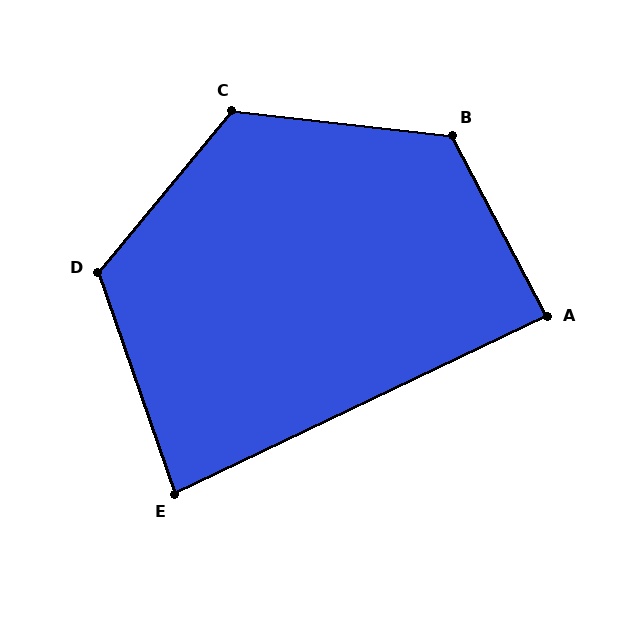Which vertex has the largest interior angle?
B, at approximately 124 degrees.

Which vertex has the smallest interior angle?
E, at approximately 84 degrees.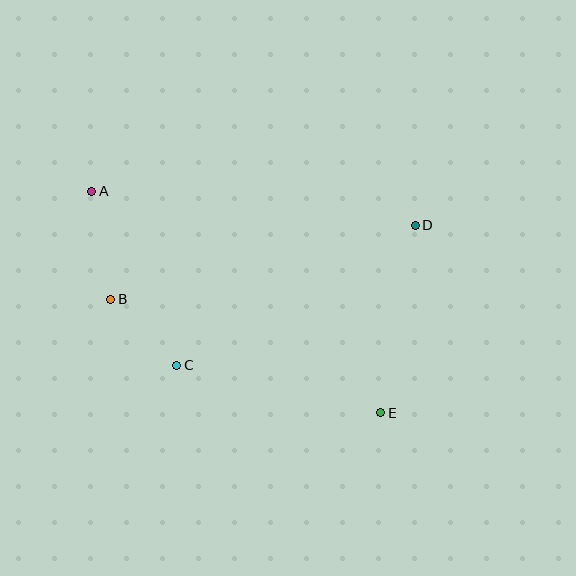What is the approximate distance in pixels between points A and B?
The distance between A and B is approximately 110 pixels.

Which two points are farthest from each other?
Points A and E are farthest from each other.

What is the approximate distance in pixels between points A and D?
The distance between A and D is approximately 326 pixels.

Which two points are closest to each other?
Points B and C are closest to each other.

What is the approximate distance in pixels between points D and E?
The distance between D and E is approximately 191 pixels.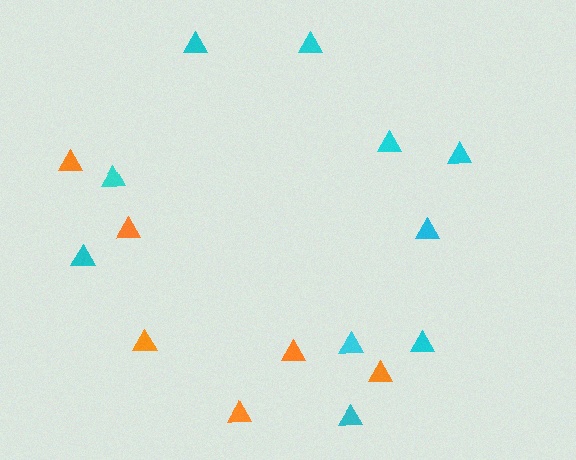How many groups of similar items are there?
There are 2 groups: one group of orange triangles (6) and one group of cyan triangles (10).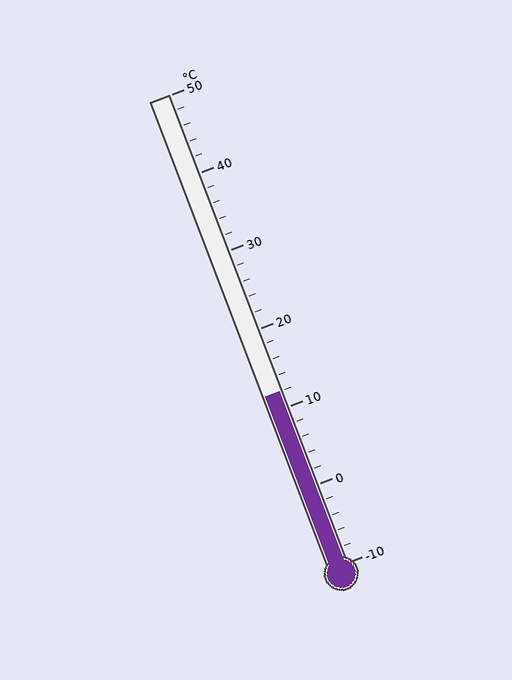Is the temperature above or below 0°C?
The temperature is above 0°C.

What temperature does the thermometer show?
The thermometer shows approximately 12°C.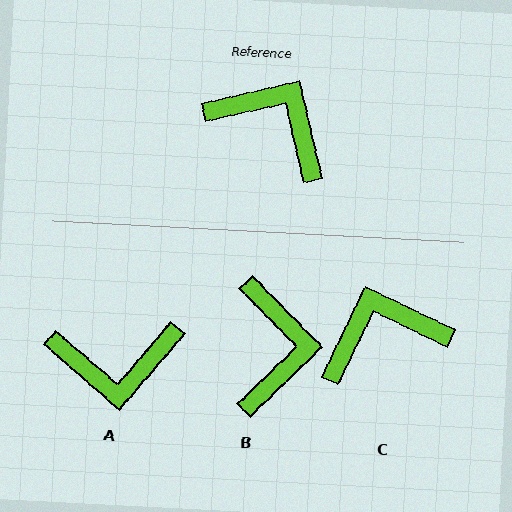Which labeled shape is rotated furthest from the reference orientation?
A, about 144 degrees away.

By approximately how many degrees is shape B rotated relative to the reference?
Approximately 59 degrees clockwise.